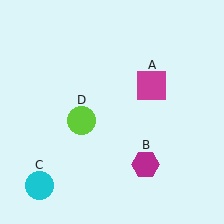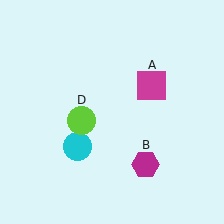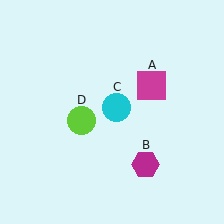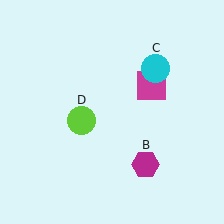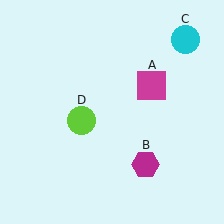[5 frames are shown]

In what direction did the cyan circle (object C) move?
The cyan circle (object C) moved up and to the right.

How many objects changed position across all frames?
1 object changed position: cyan circle (object C).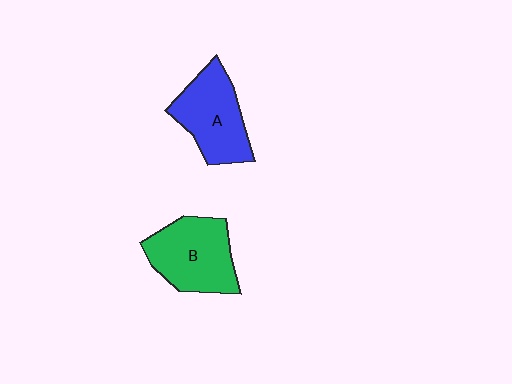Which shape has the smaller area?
Shape A (blue).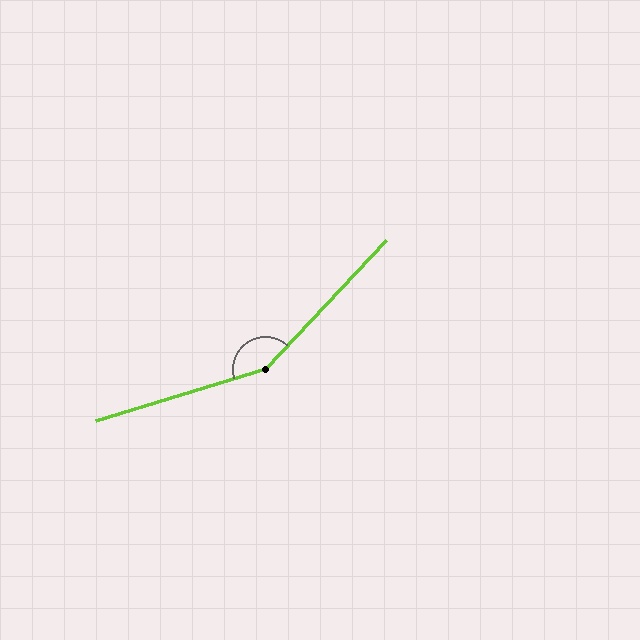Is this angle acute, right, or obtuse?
It is obtuse.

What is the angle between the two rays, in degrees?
Approximately 150 degrees.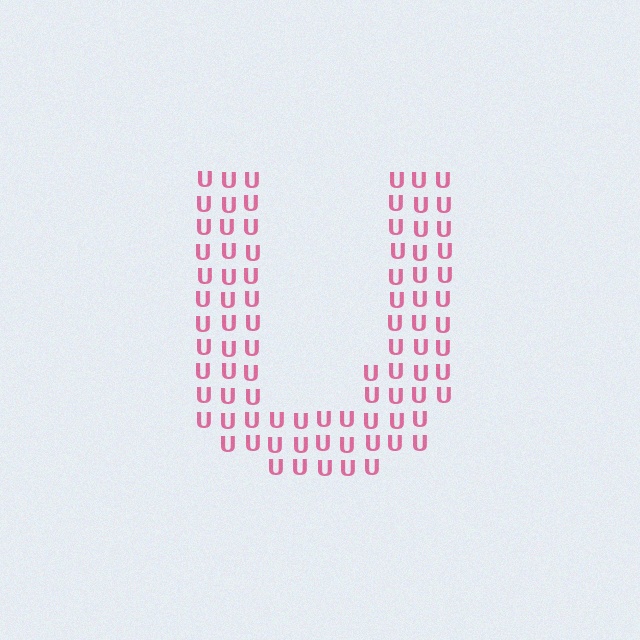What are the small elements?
The small elements are letter U's.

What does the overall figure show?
The overall figure shows the letter U.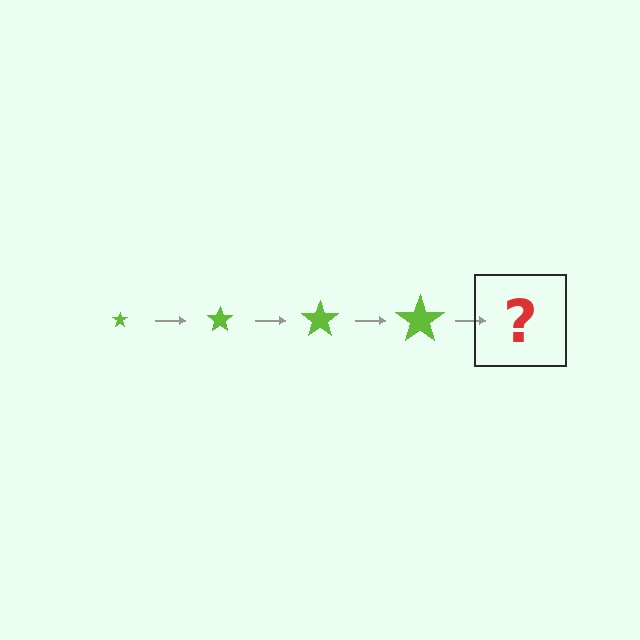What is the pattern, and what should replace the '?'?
The pattern is that the star gets progressively larger each step. The '?' should be a lime star, larger than the previous one.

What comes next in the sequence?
The next element should be a lime star, larger than the previous one.